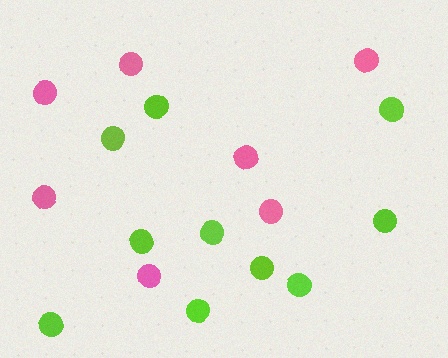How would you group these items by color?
There are 2 groups: one group of pink circles (7) and one group of lime circles (10).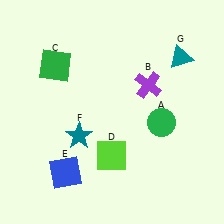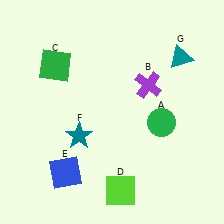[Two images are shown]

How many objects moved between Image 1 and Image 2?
1 object moved between the two images.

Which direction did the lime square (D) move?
The lime square (D) moved down.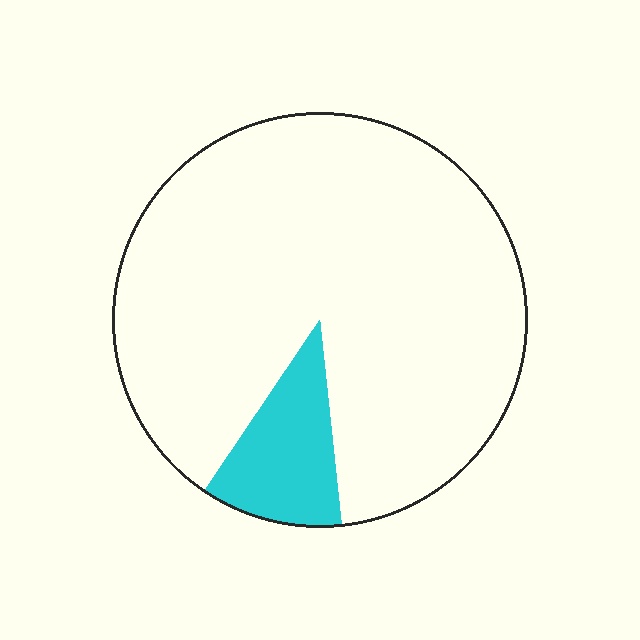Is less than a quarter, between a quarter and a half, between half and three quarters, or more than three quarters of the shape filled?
Less than a quarter.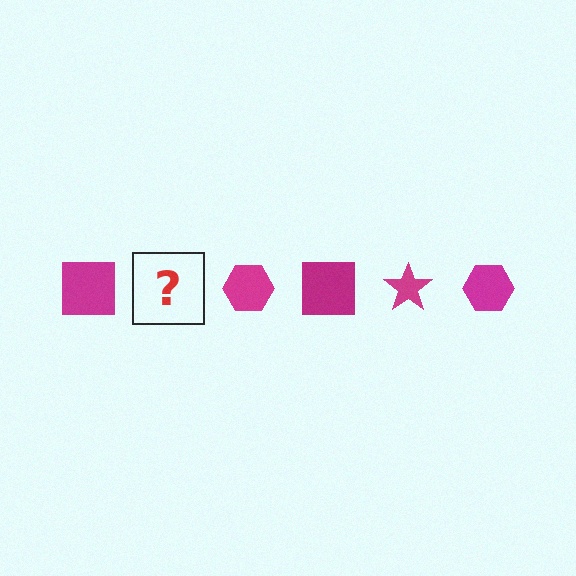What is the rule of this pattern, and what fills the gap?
The rule is that the pattern cycles through square, star, hexagon shapes in magenta. The gap should be filled with a magenta star.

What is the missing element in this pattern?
The missing element is a magenta star.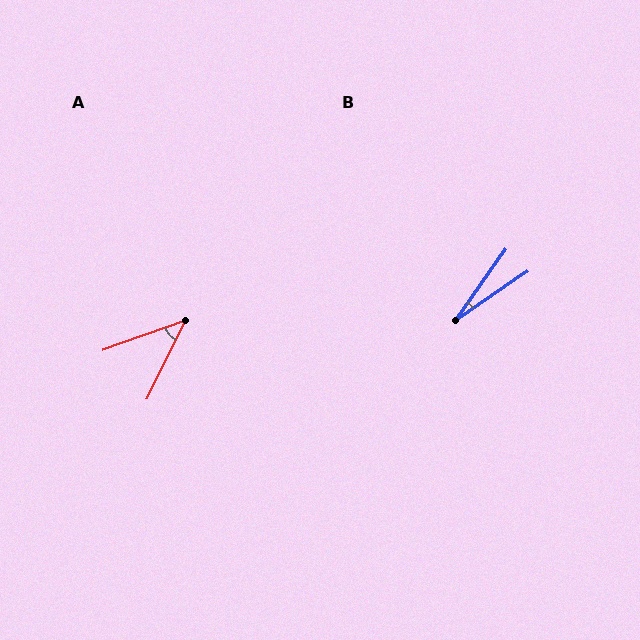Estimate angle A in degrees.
Approximately 44 degrees.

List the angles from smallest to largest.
B (21°), A (44°).